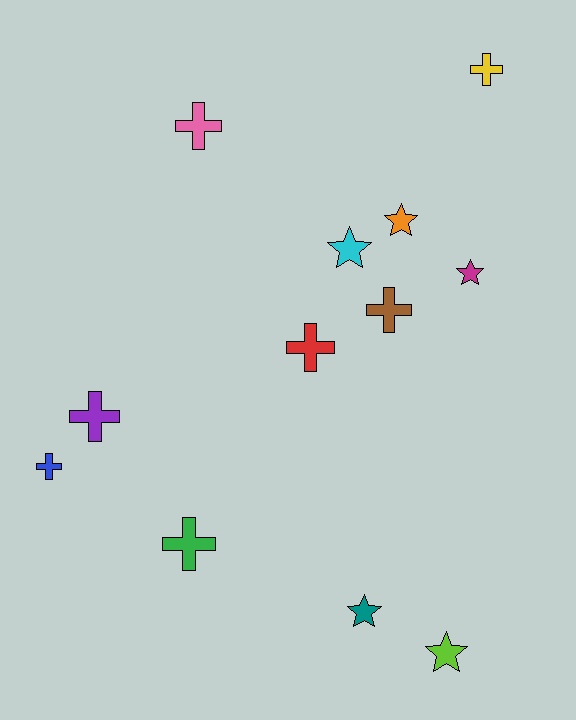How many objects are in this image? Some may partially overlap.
There are 12 objects.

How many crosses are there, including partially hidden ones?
There are 7 crosses.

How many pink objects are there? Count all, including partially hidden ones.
There is 1 pink object.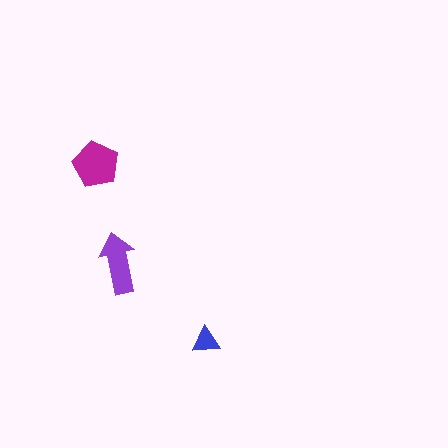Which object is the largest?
The magenta pentagon.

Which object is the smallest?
The blue triangle.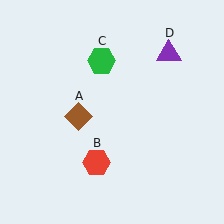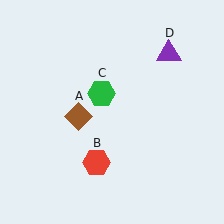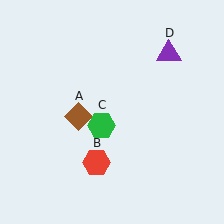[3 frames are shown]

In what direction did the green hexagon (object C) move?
The green hexagon (object C) moved down.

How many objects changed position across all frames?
1 object changed position: green hexagon (object C).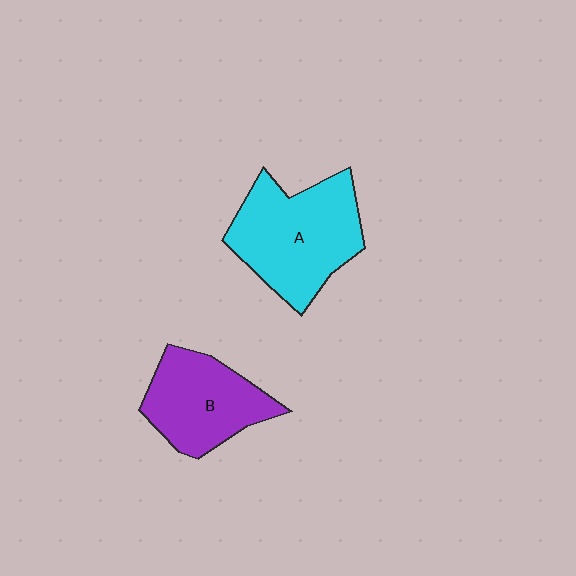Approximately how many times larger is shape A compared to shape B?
Approximately 1.3 times.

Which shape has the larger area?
Shape A (cyan).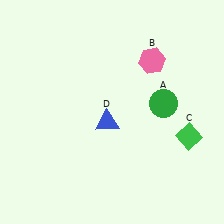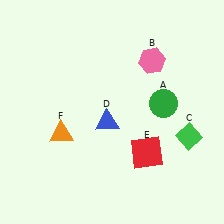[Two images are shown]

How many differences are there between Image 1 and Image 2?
There are 2 differences between the two images.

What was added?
A red square (E), an orange triangle (F) were added in Image 2.